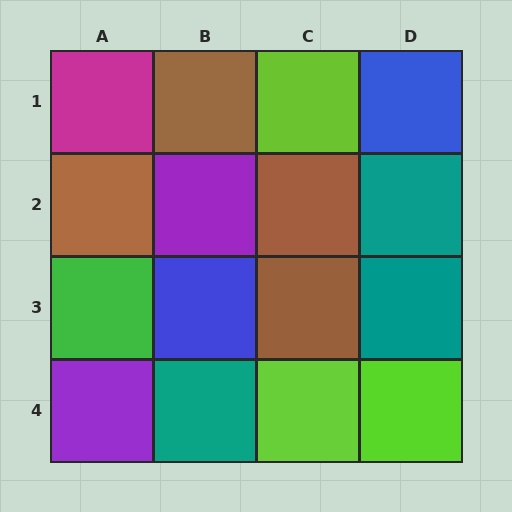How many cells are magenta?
1 cell is magenta.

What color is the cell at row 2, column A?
Brown.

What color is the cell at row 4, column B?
Teal.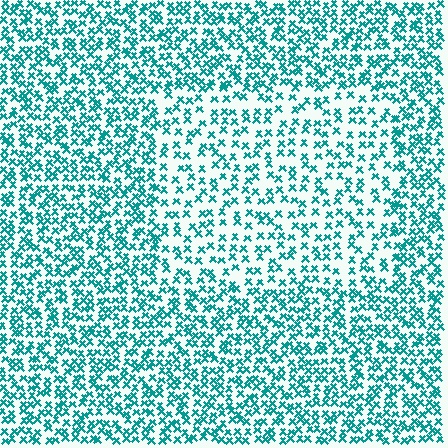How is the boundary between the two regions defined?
The boundary is defined by a change in element density (approximately 1.7x ratio). All elements are the same color, size, and shape.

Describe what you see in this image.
The image contains small teal elements arranged at two different densities. A rectangle-shaped region is visible where the elements are less densely packed than the surrounding area.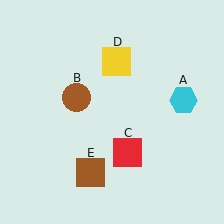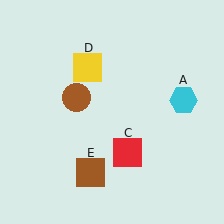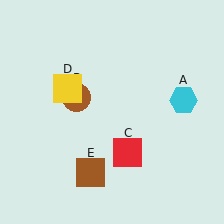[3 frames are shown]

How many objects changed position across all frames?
1 object changed position: yellow square (object D).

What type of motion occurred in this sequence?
The yellow square (object D) rotated counterclockwise around the center of the scene.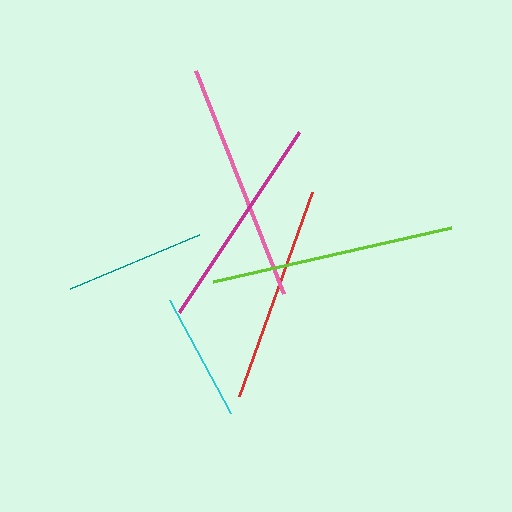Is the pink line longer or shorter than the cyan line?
The pink line is longer than the cyan line.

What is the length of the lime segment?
The lime segment is approximately 245 pixels long.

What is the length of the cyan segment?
The cyan segment is approximately 128 pixels long.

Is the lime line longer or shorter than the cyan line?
The lime line is longer than the cyan line.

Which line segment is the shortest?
The cyan line is the shortest at approximately 128 pixels.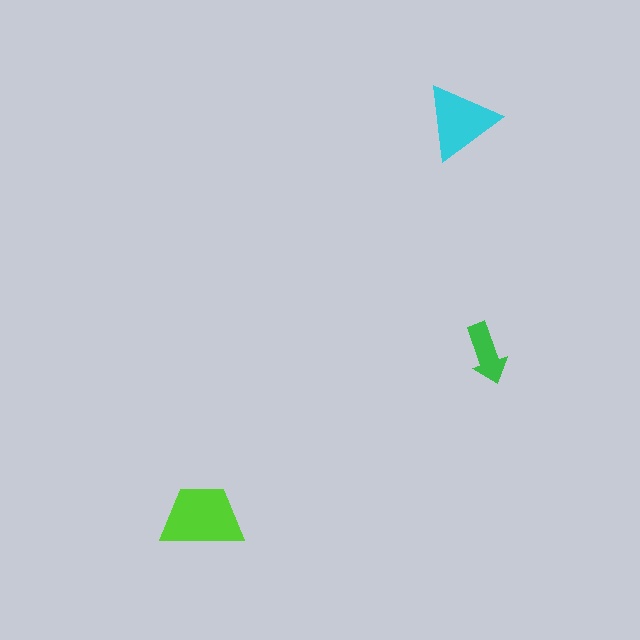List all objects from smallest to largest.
The green arrow, the cyan triangle, the lime trapezoid.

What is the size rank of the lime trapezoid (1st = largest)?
1st.